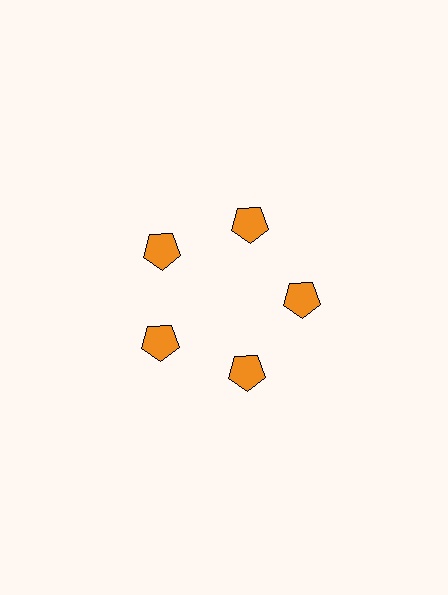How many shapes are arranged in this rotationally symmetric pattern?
There are 5 shapes, arranged in 5 groups of 1.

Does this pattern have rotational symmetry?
Yes, this pattern has 5-fold rotational symmetry. It looks the same after rotating 72 degrees around the center.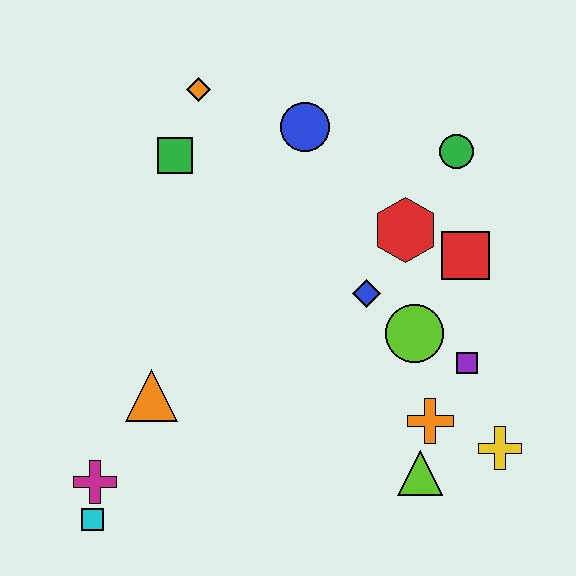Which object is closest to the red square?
The red hexagon is closest to the red square.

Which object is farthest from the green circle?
The cyan square is farthest from the green circle.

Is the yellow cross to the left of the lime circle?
No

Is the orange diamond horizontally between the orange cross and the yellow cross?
No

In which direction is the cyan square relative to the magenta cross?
The cyan square is below the magenta cross.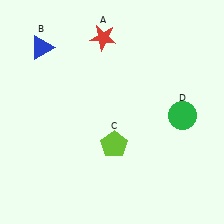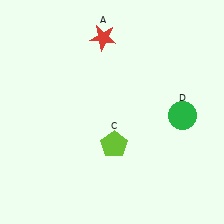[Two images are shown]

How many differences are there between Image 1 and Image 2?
There is 1 difference between the two images.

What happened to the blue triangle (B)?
The blue triangle (B) was removed in Image 2. It was in the top-left area of Image 1.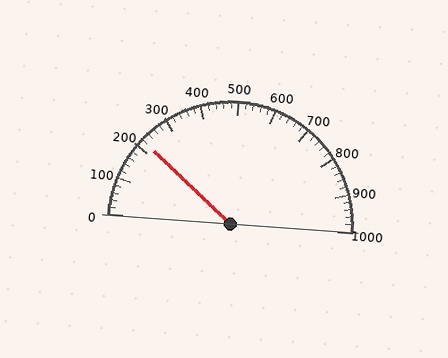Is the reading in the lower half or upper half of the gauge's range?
The reading is in the lower half of the range (0 to 1000).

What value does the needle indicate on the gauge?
The needle indicates approximately 220.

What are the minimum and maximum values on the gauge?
The gauge ranges from 0 to 1000.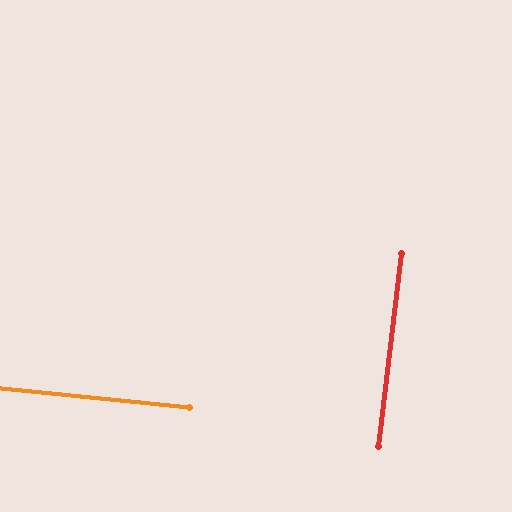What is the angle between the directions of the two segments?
Approximately 89 degrees.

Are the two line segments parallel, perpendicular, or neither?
Perpendicular — they meet at approximately 89°.